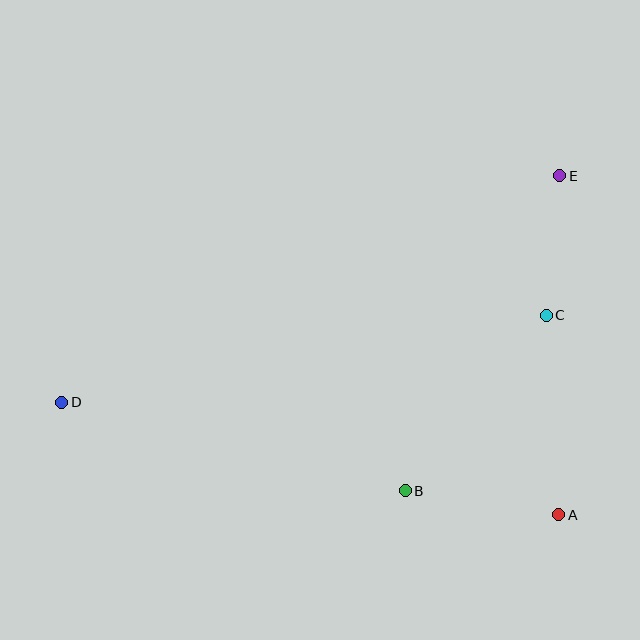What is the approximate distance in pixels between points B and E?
The distance between B and E is approximately 351 pixels.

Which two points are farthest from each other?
Points D and E are farthest from each other.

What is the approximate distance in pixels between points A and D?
The distance between A and D is approximately 510 pixels.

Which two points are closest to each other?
Points C and E are closest to each other.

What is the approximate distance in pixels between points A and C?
The distance between A and C is approximately 200 pixels.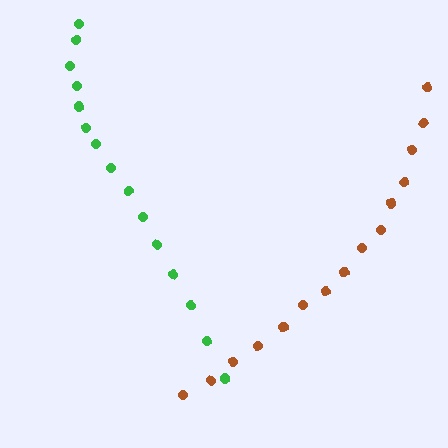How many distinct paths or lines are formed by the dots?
There are 2 distinct paths.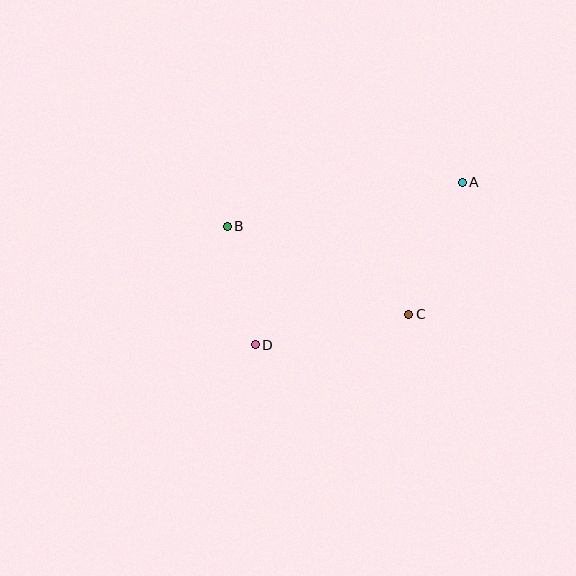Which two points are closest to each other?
Points B and D are closest to each other.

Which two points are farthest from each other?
Points A and D are farthest from each other.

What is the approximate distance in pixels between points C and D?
The distance between C and D is approximately 157 pixels.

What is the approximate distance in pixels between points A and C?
The distance between A and C is approximately 142 pixels.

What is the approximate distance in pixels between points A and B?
The distance between A and B is approximately 239 pixels.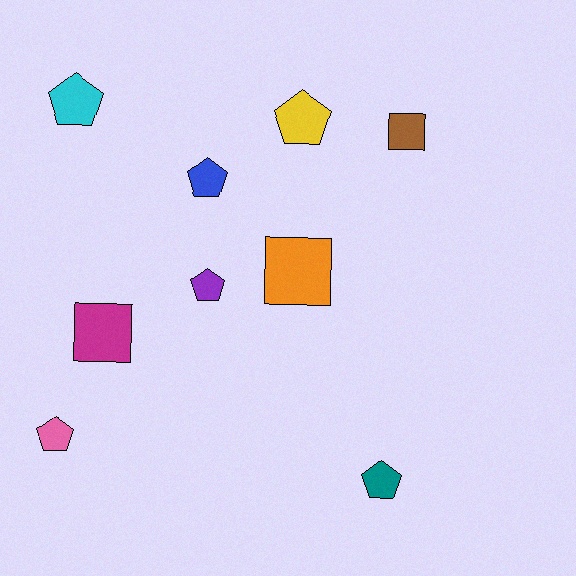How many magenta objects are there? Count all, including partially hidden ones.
There is 1 magenta object.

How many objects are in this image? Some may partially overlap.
There are 9 objects.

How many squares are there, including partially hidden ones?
There are 3 squares.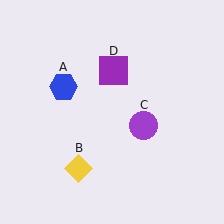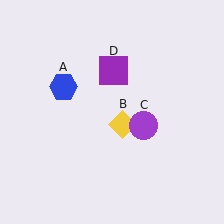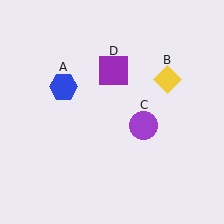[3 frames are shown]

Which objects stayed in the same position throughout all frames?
Blue hexagon (object A) and purple circle (object C) and purple square (object D) remained stationary.